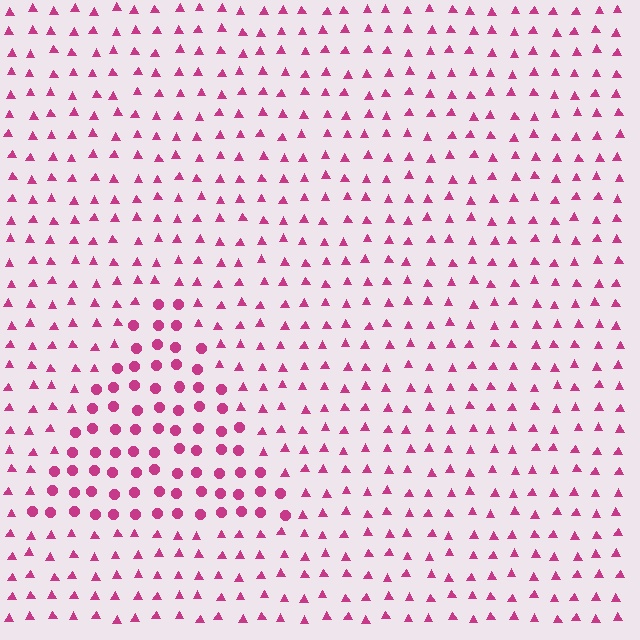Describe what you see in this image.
The image is filled with small magenta elements arranged in a uniform grid. A triangle-shaped region contains circles, while the surrounding area contains triangles. The boundary is defined purely by the change in element shape.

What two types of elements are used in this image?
The image uses circles inside the triangle region and triangles outside it.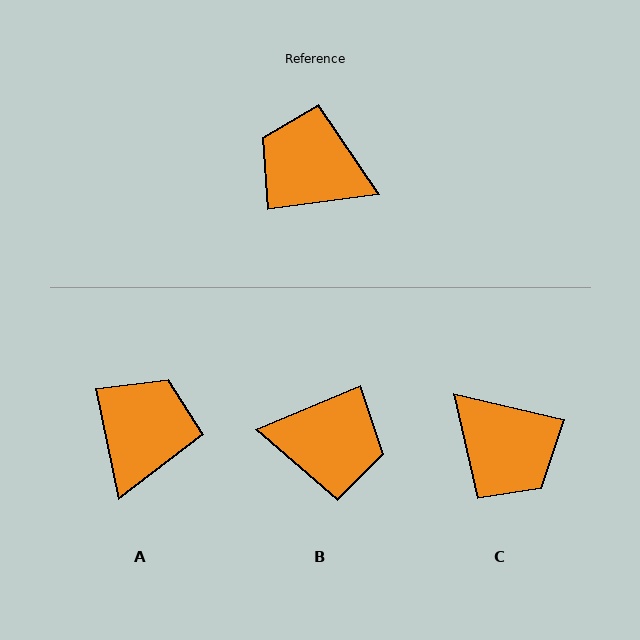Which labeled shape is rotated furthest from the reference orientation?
B, about 165 degrees away.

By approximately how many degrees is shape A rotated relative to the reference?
Approximately 87 degrees clockwise.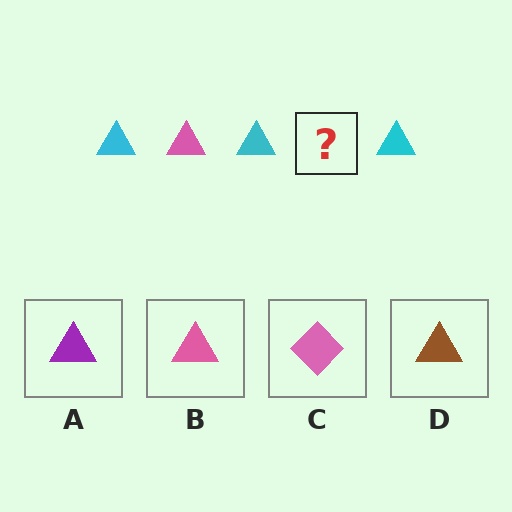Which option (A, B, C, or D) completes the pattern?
B.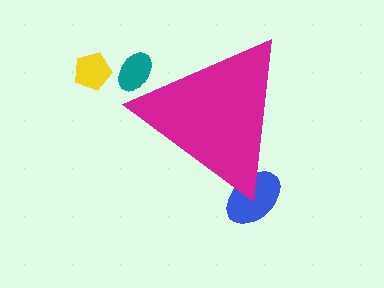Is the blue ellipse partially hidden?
Yes, the blue ellipse is partially hidden behind the magenta triangle.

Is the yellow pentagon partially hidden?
No, the yellow pentagon is fully visible.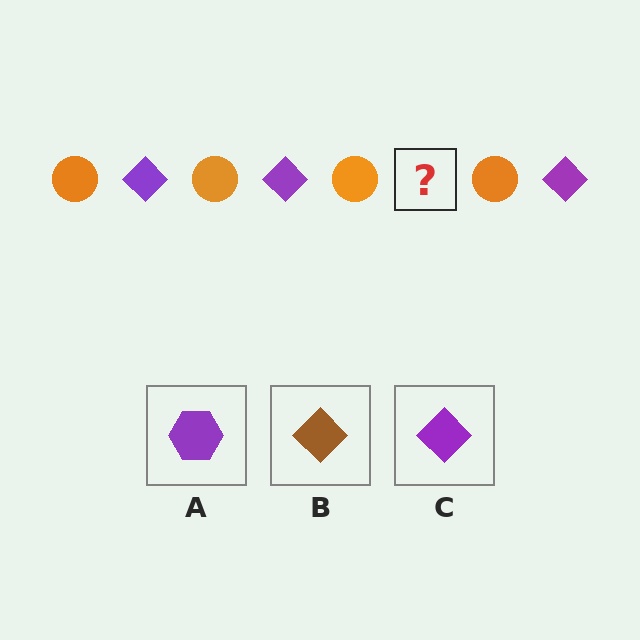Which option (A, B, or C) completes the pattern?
C.